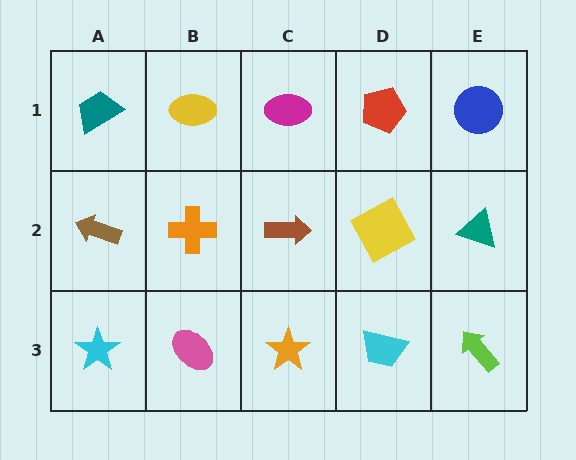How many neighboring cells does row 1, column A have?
2.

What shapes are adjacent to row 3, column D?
A yellow square (row 2, column D), an orange star (row 3, column C), a lime arrow (row 3, column E).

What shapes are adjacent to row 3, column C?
A brown arrow (row 2, column C), a pink ellipse (row 3, column B), a cyan trapezoid (row 3, column D).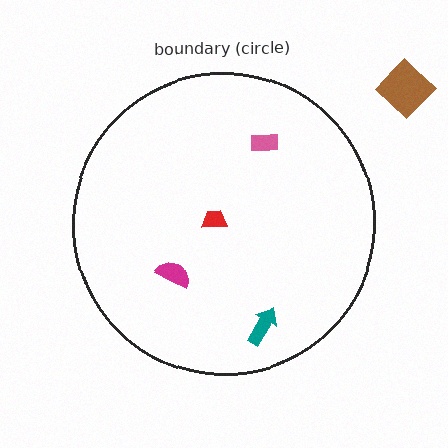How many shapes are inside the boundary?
4 inside, 1 outside.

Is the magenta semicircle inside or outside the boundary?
Inside.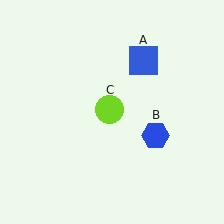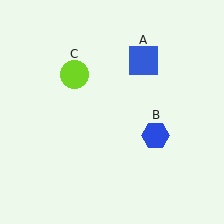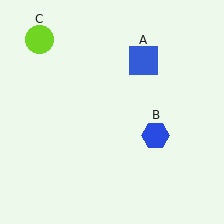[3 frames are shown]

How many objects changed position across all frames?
1 object changed position: lime circle (object C).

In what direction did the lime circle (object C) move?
The lime circle (object C) moved up and to the left.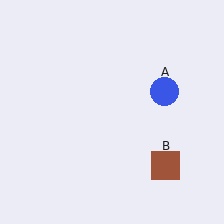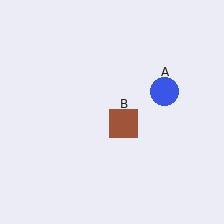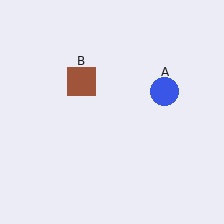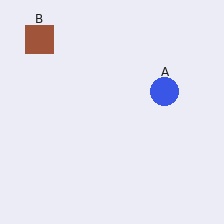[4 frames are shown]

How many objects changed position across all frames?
1 object changed position: brown square (object B).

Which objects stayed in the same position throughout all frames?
Blue circle (object A) remained stationary.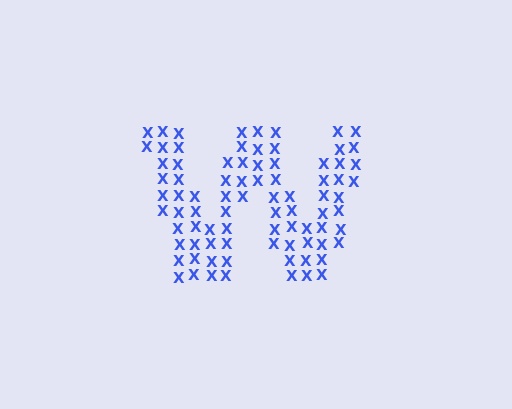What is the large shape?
The large shape is the letter W.